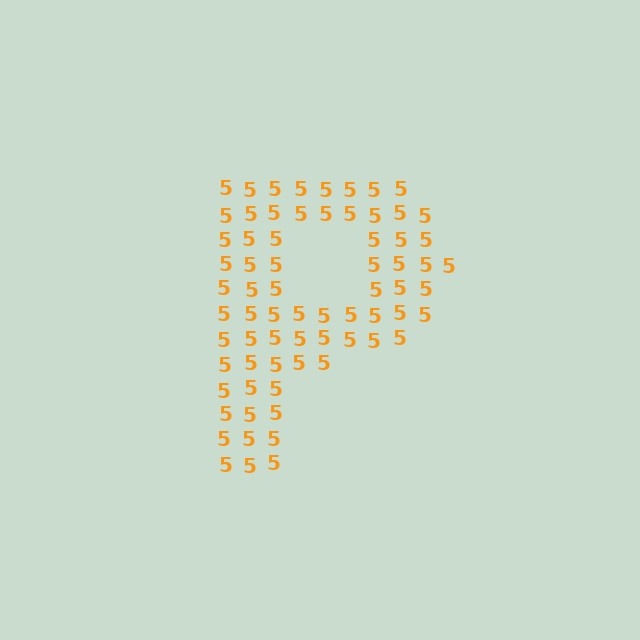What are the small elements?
The small elements are digit 5's.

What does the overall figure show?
The overall figure shows the letter P.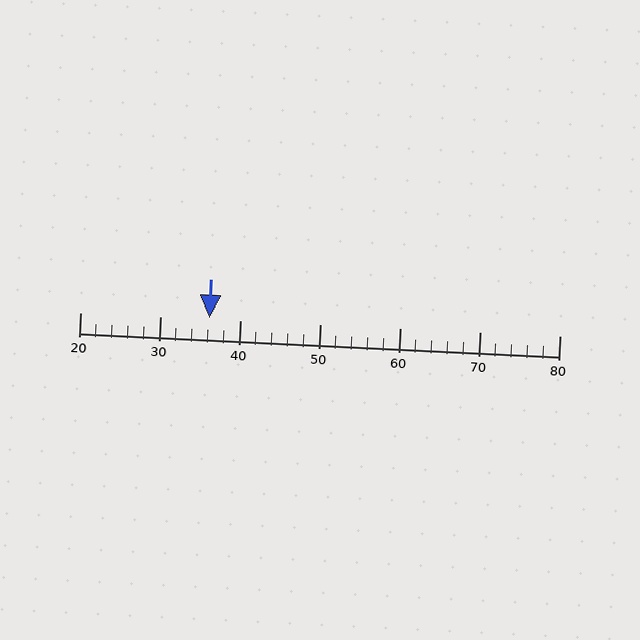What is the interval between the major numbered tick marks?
The major tick marks are spaced 10 units apart.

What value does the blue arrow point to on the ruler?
The blue arrow points to approximately 36.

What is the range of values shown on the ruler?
The ruler shows values from 20 to 80.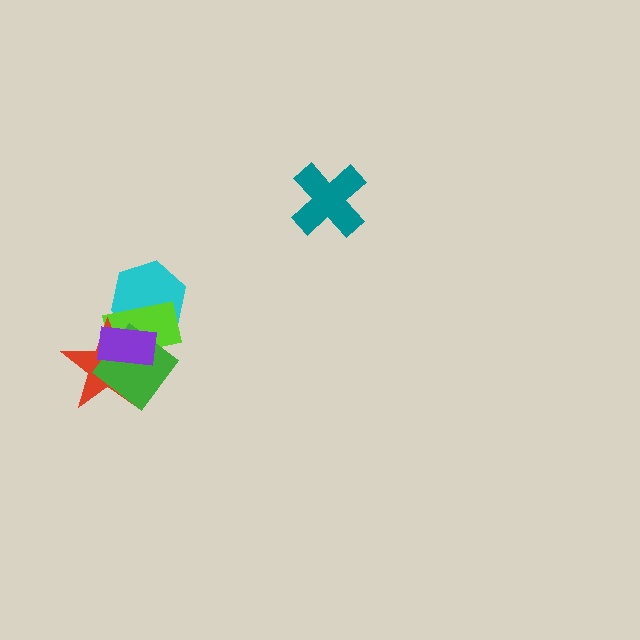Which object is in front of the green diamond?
The purple rectangle is in front of the green diamond.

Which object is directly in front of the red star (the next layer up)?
The green diamond is directly in front of the red star.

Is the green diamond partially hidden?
Yes, it is partially covered by another shape.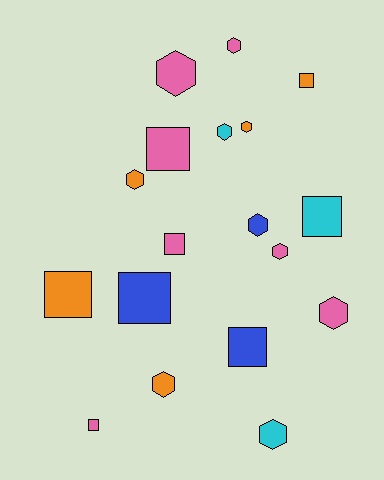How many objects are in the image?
There are 18 objects.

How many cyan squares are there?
There is 1 cyan square.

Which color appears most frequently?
Pink, with 7 objects.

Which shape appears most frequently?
Hexagon, with 10 objects.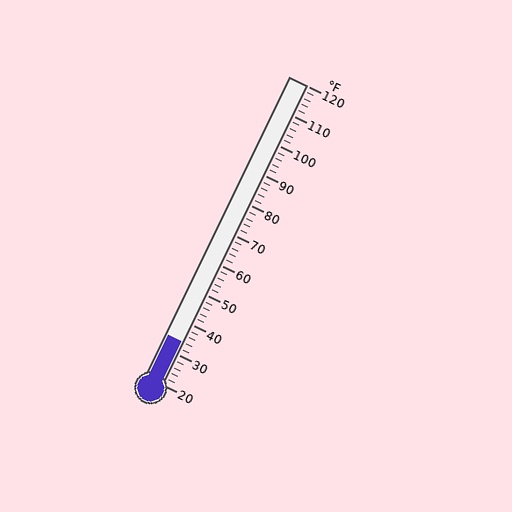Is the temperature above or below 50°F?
The temperature is below 50°F.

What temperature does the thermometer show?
The thermometer shows approximately 34°F.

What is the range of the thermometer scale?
The thermometer scale ranges from 20°F to 120°F.